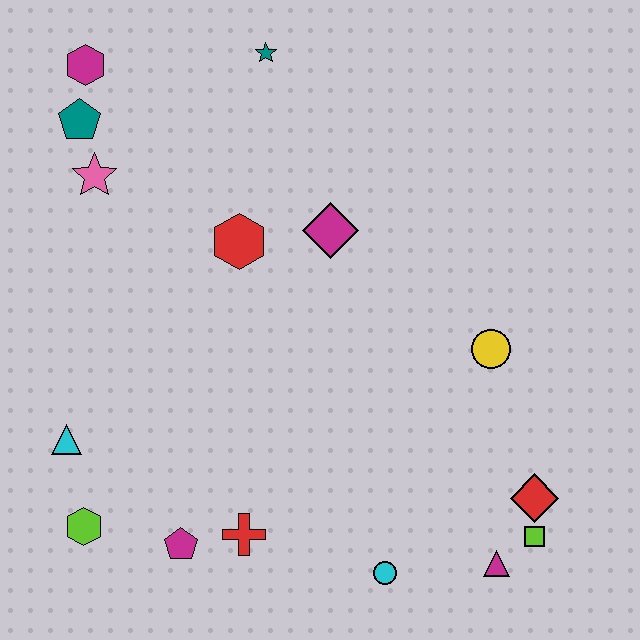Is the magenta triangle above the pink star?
No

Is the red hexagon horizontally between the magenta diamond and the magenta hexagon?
Yes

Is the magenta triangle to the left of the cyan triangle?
No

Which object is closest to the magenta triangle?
The lime square is closest to the magenta triangle.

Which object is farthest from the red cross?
The magenta hexagon is farthest from the red cross.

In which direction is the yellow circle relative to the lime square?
The yellow circle is above the lime square.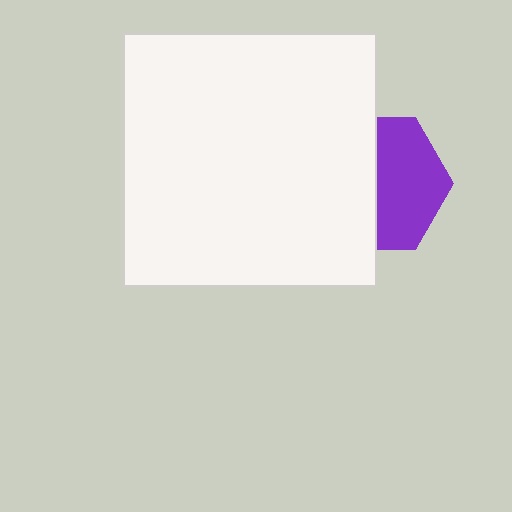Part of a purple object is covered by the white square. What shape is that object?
It is a hexagon.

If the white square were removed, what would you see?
You would see the complete purple hexagon.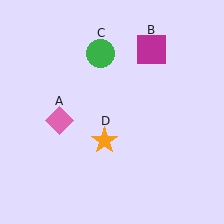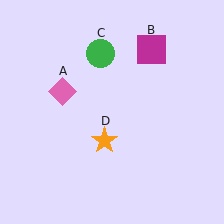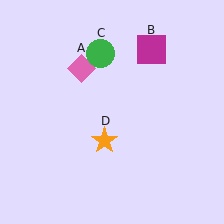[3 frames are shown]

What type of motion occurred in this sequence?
The pink diamond (object A) rotated clockwise around the center of the scene.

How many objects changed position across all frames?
1 object changed position: pink diamond (object A).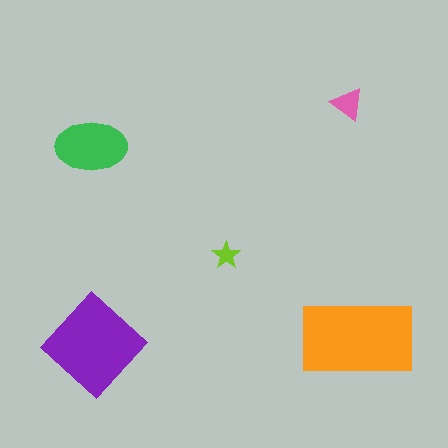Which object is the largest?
The orange rectangle.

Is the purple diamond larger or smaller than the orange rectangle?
Smaller.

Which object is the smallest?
The lime star.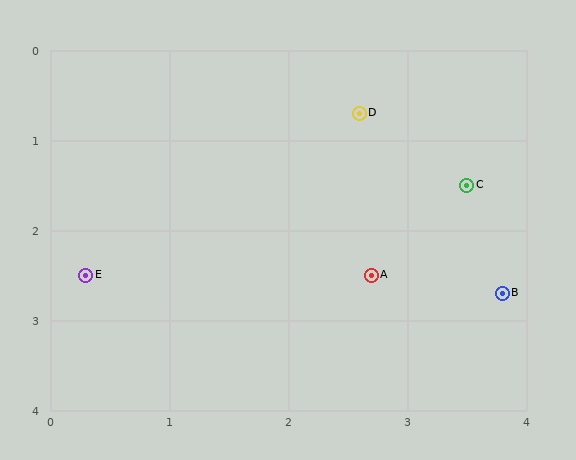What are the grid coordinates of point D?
Point D is at approximately (2.6, 0.7).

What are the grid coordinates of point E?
Point E is at approximately (0.3, 2.5).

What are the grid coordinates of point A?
Point A is at approximately (2.7, 2.5).